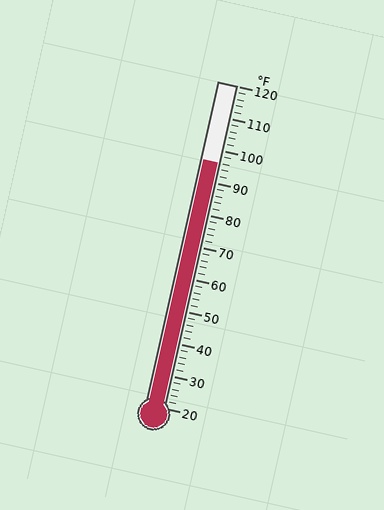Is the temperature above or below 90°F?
The temperature is above 90°F.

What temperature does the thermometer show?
The thermometer shows approximately 96°F.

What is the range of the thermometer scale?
The thermometer scale ranges from 20°F to 120°F.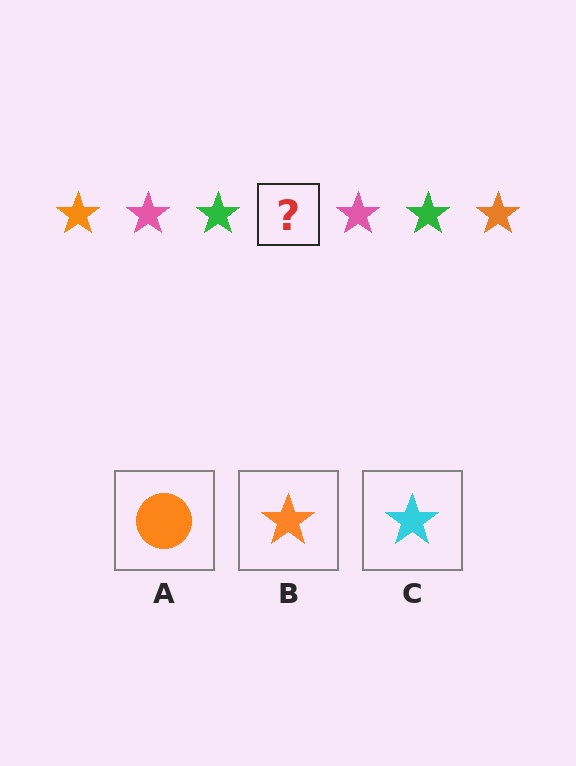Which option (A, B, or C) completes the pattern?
B.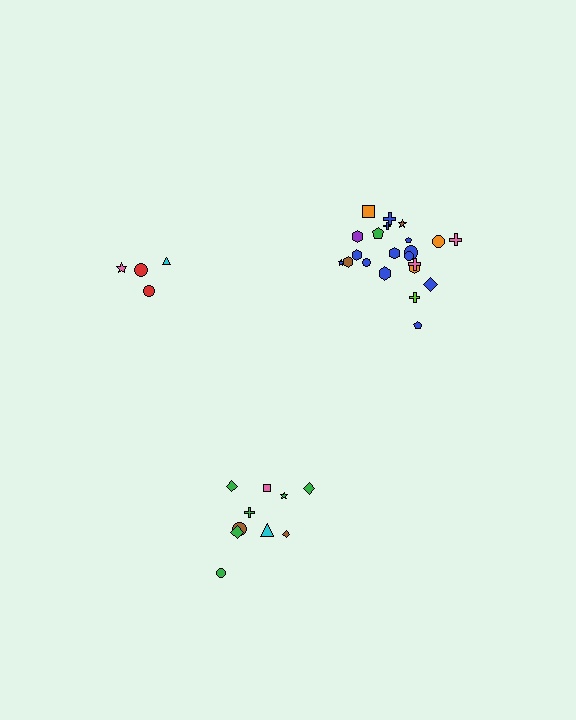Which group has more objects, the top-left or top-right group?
The top-right group.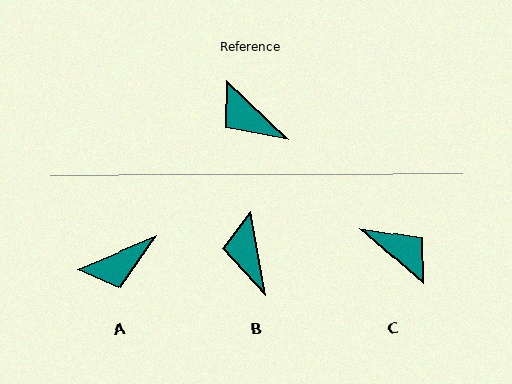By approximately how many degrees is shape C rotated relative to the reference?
Approximately 178 degrees clockwise.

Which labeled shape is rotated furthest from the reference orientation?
C, about 178 degrees away.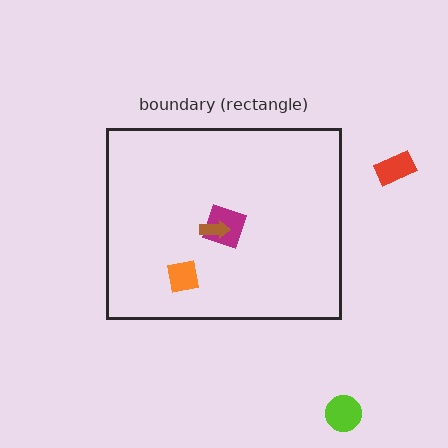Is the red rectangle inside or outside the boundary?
Outside.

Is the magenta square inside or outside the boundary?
Inside.